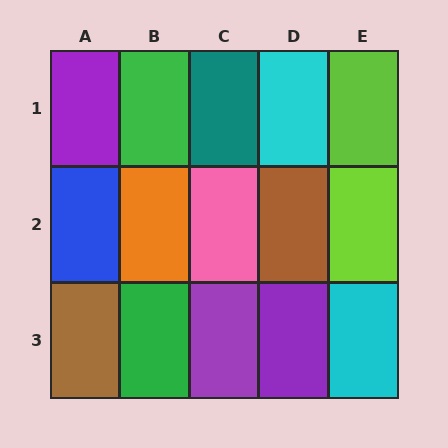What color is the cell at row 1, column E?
Lime.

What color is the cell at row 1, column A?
Purple.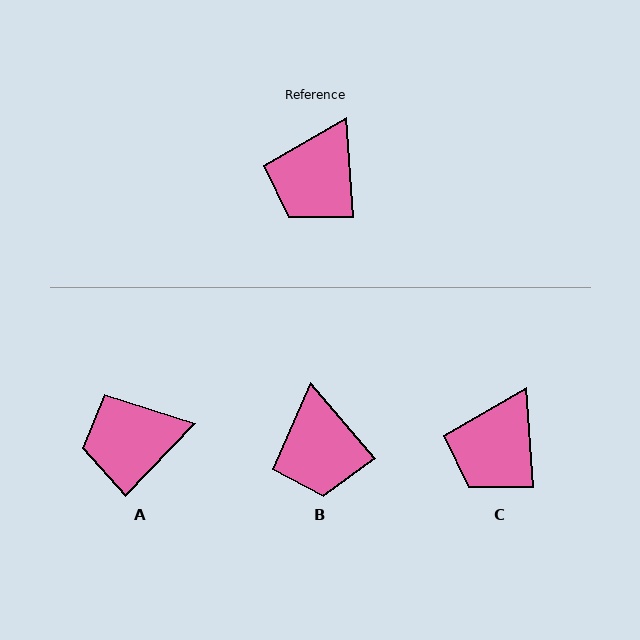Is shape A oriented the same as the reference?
No, it is off by about 48 degrees.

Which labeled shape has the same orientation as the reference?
C.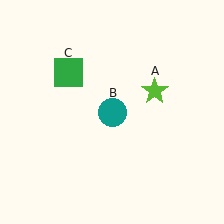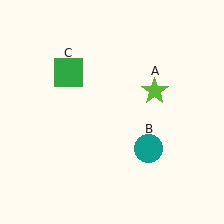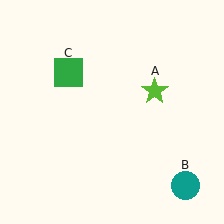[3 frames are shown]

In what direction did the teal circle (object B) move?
The teal circle (object B) moved down and to the right.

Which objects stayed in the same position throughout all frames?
Lime star (object A) and green square (object C) remained stationary.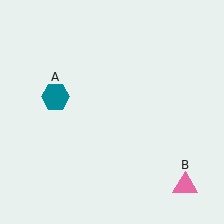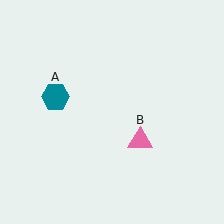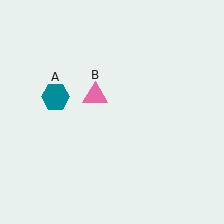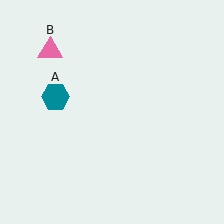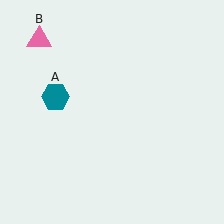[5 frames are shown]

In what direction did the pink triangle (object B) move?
The pink triangle (object B) moved up and to the left.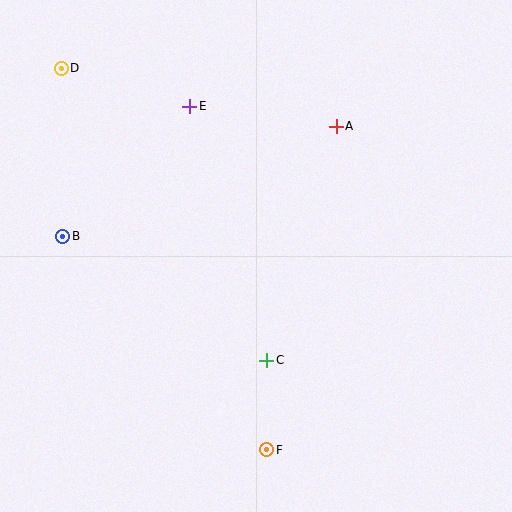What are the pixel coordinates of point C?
Point C is at (267, 360).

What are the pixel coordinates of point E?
Point E is at (190, 106).